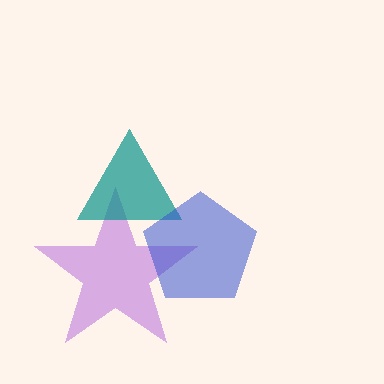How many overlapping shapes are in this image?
There are 3 overlapping shapes in the image.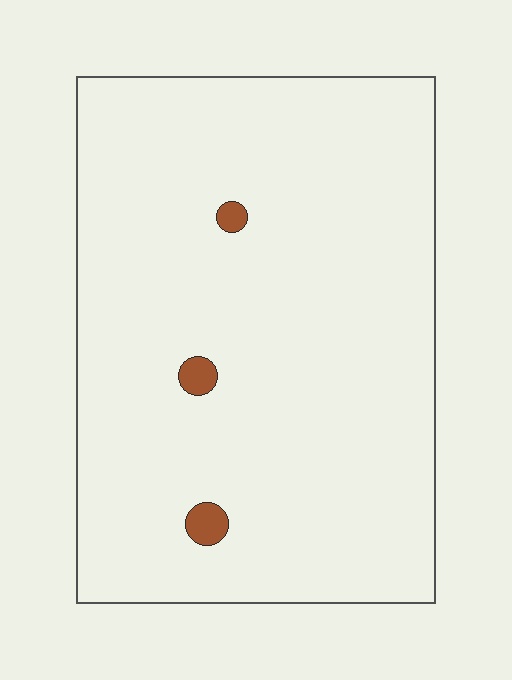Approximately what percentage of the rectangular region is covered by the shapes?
Approximately 0%.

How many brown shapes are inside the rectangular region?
3.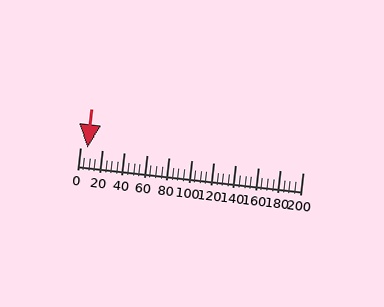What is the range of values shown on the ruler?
The ruler shows values from 0 to 200.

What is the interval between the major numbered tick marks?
The major tick marks are spaced 20 units apart.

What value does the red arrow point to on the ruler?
The red arrow points to approximately 7.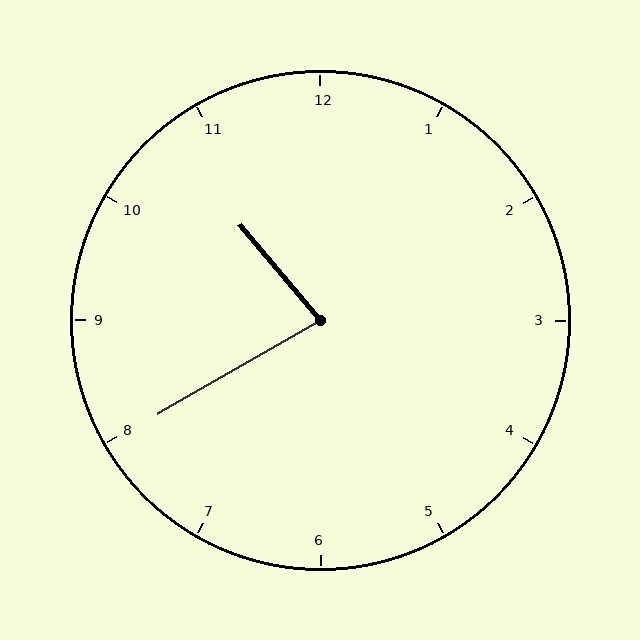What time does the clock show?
10:40.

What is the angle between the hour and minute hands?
Approximately 80 degrees.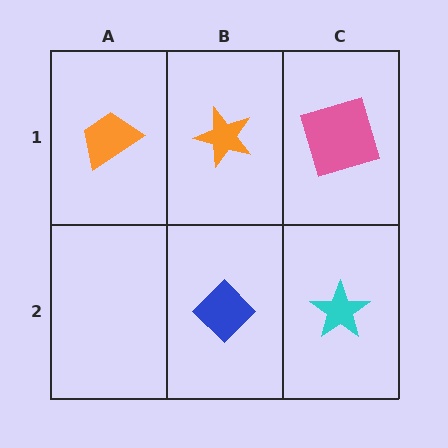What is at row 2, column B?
A blue diamond.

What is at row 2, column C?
A cyan star.